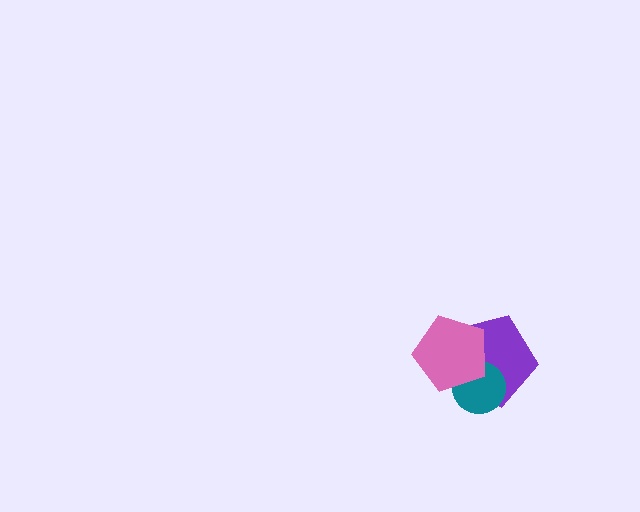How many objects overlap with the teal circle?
2 objects overlap with the teal circle.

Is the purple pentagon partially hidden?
Yes, it is partially covered by another shape.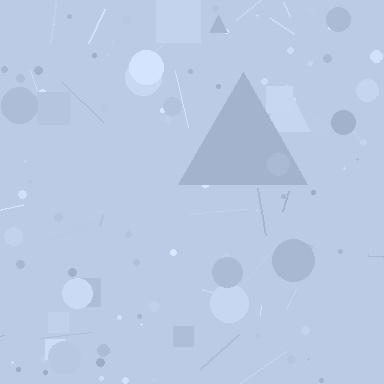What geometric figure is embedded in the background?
A triangle is embedded in the background.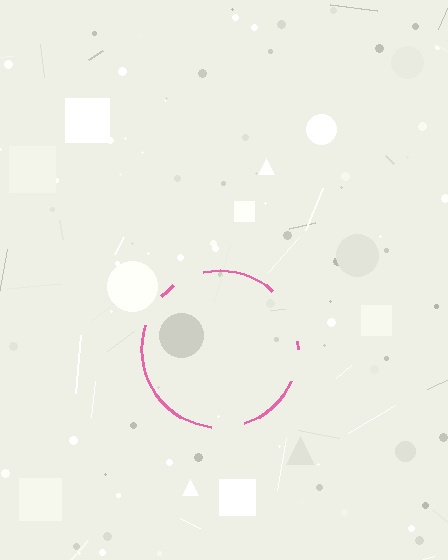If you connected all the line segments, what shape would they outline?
They would outline a circle.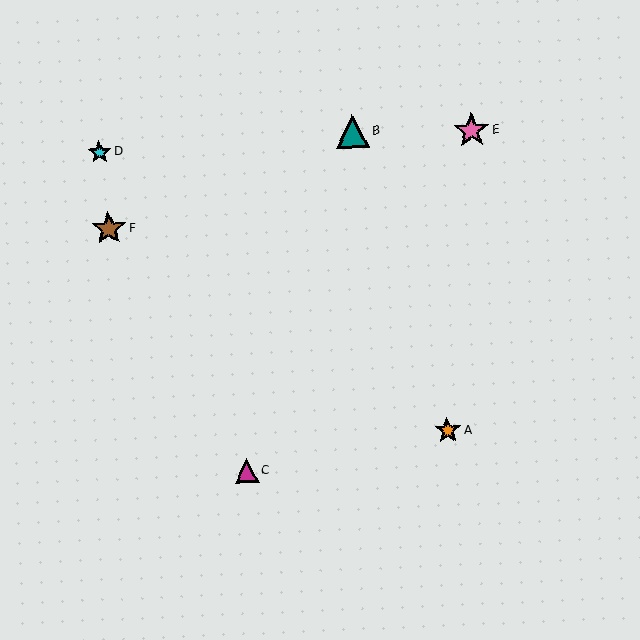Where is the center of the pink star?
The center of the pink star is at (471, 130).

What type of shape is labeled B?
Shape B is a teal triangle.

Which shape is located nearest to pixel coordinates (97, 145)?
The cyan star (labeled D) at (100, 153) is nearest to that location.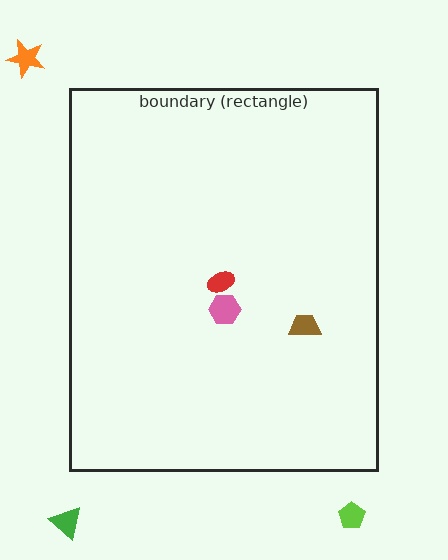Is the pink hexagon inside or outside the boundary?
Inside.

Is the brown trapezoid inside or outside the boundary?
Inside.